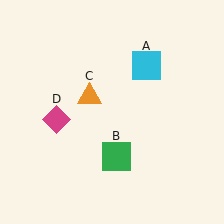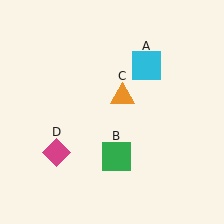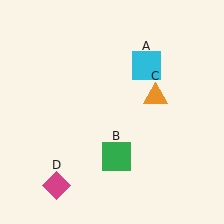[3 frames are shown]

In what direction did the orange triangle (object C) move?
The orange triangle (object C) moved right.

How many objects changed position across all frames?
2 objects changed position: orange triangle (object C), magenta diamond (object D).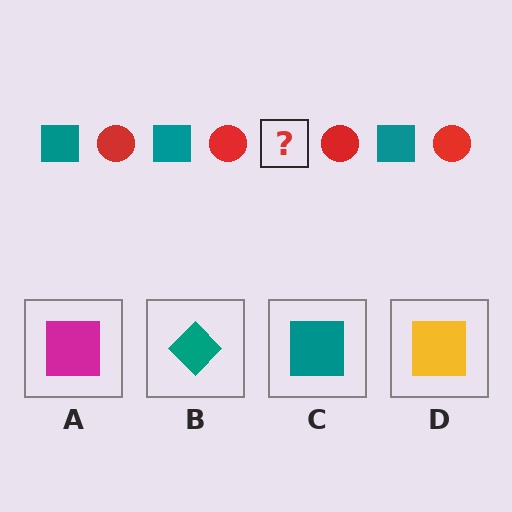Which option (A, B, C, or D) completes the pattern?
C.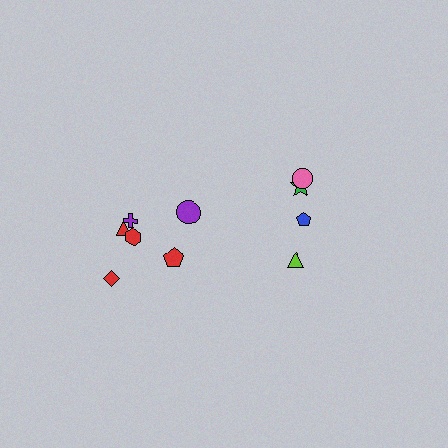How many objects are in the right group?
There are 4 objects.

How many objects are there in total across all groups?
There are 10 objects.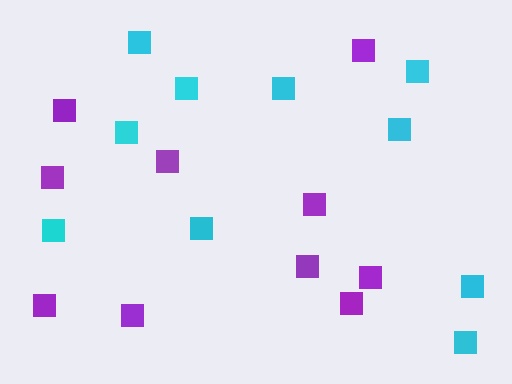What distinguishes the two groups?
There are 2 groups: one group of purple squares (10) and one group of cyan squares (10).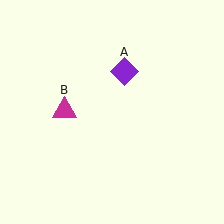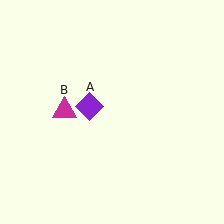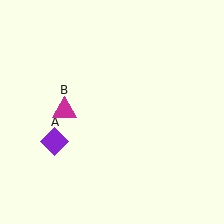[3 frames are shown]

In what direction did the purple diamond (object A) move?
The purple diamond (object A) moved down and to the left.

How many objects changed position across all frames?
1 object changed position: purple diamond (object A).